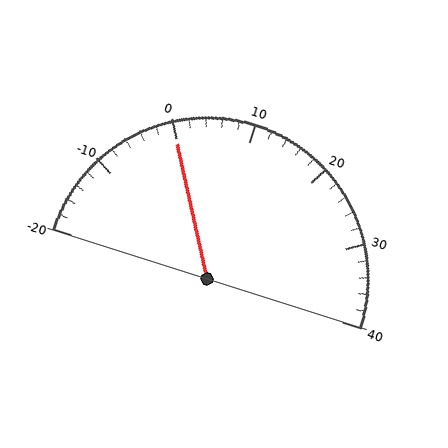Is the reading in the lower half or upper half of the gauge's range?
The reading is in the lower half of the range (-20 to 40).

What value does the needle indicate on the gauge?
The needle indicates approximately 0.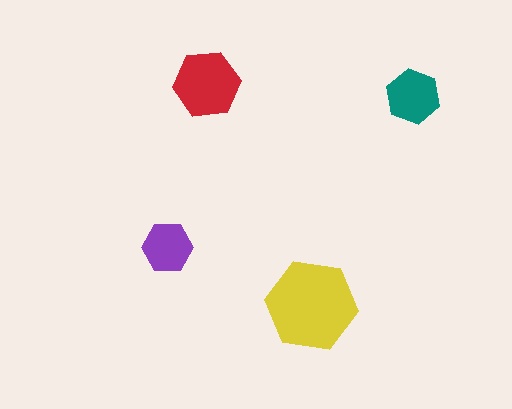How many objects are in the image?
There are 4 objects in the image.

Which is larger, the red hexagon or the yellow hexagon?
The yellow one.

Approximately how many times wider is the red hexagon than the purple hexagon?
About 1.5 times wider.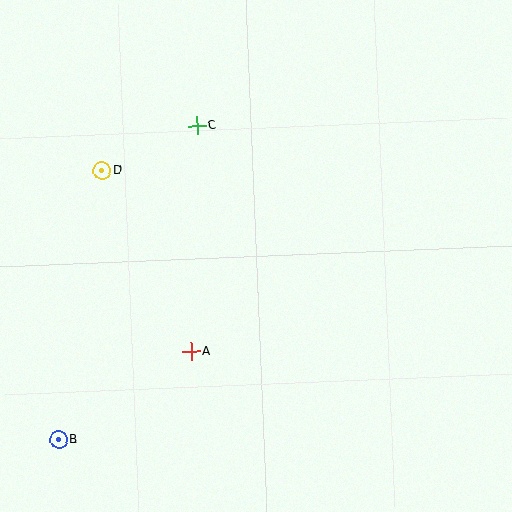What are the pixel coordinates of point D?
Point D is at (102, 170).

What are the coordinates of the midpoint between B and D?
The midpoint between B and D is at (80, 305).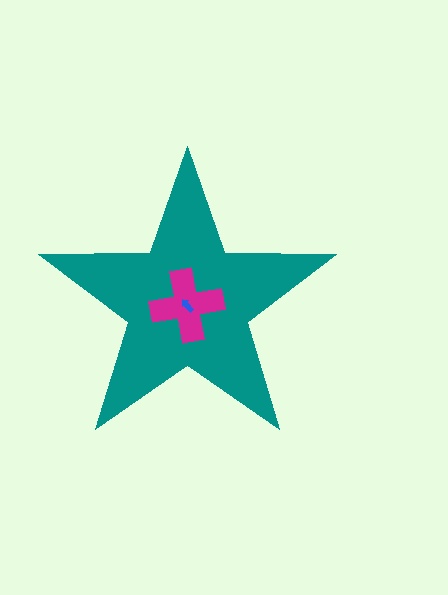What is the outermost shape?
The teal star.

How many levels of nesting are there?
3.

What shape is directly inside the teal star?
The magenta cross.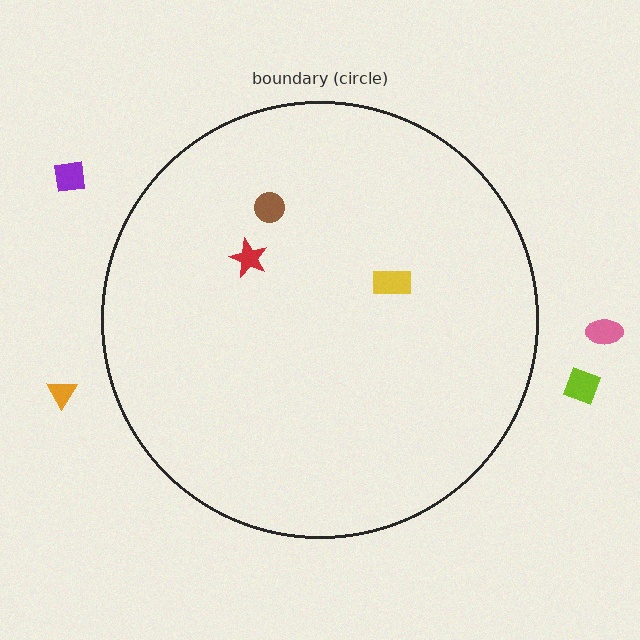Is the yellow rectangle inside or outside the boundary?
Inside.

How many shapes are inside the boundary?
3 inside, 4 outside.